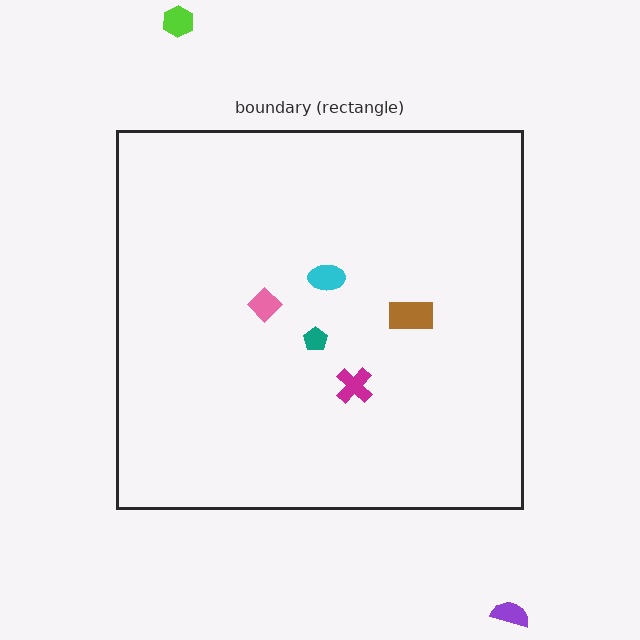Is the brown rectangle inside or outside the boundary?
Inside.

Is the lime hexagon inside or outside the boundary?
Outside.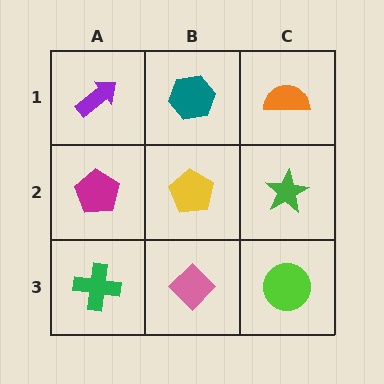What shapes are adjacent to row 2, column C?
An orange semicircle (row 1, column C), a lime circle (row 3, column C), a yellow pentagon (row 2, column B).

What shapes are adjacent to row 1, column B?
A yellow pentagon (row 2, column B), a purple arrow (row 1, column A), an orange semicircle (row 1, column C).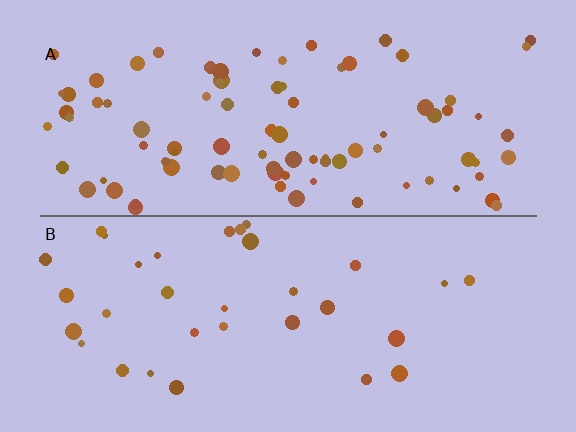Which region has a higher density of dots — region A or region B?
A (the top).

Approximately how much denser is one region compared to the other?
Approximately 2.7× — region A over region B.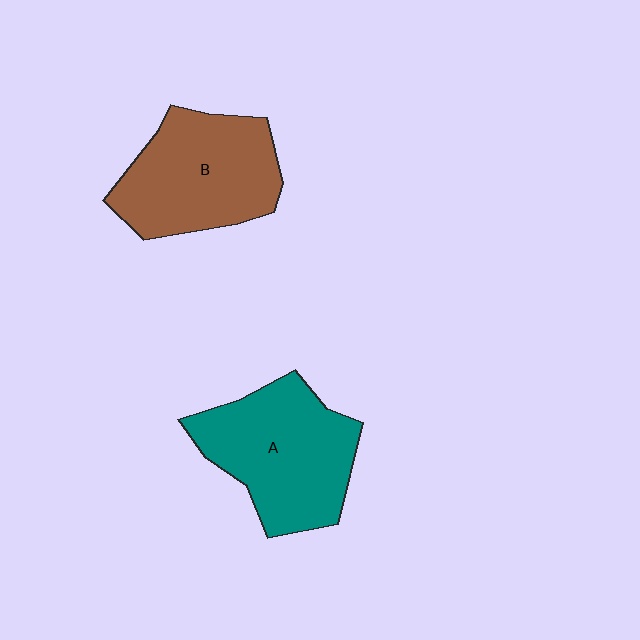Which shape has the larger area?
Shape A (teal).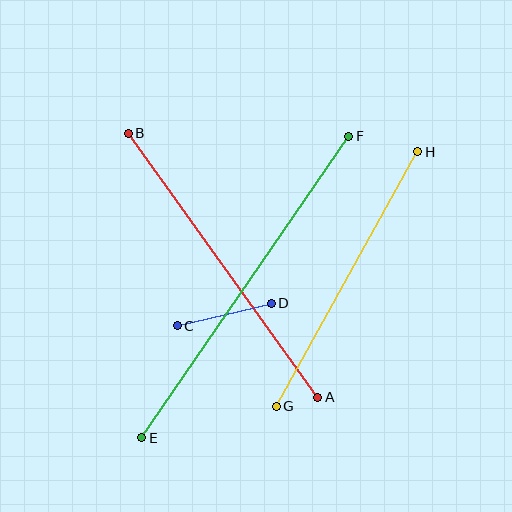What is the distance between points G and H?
The distance is approximately 291 pixels.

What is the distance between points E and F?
The distance is approximately 366 pixels.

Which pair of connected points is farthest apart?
Points E and F are farthest apart.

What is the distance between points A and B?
The distance is approximately 325 pixels.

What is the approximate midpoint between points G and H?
The midpoint is at approximately (347, 279) pixels.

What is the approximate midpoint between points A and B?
The midpoint is at approximately (223, 265) pixels.